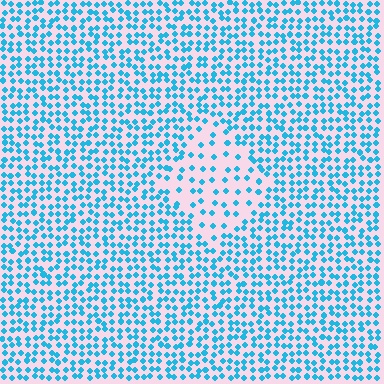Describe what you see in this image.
The image contains small cyan elements arranged at two different densities. A diamond-shaped region is visible where the elements are less densely packed than the surrounding area.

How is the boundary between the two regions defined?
The boundary is defined by a change in element density (approximately 2.2x ratio). All elements are the same color, size, and shape.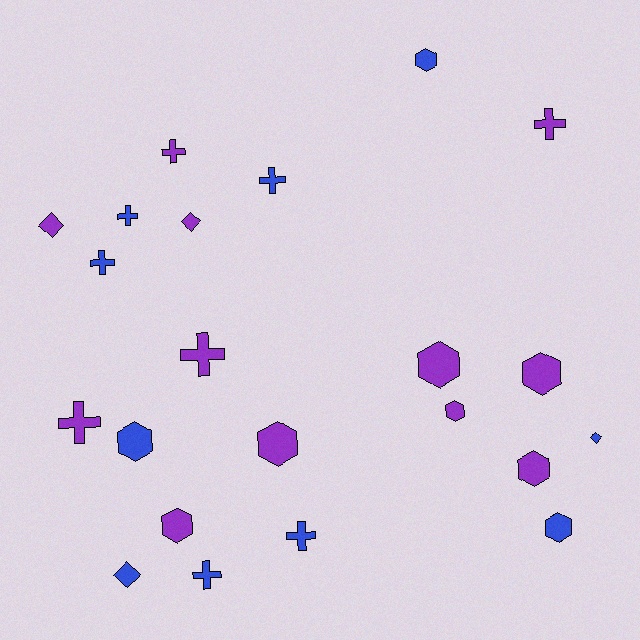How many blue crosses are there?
There are 5 blue crosses.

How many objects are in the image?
There are 22 objects.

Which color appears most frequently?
Purple, with 12 objects.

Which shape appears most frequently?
Cross, with 9 objects.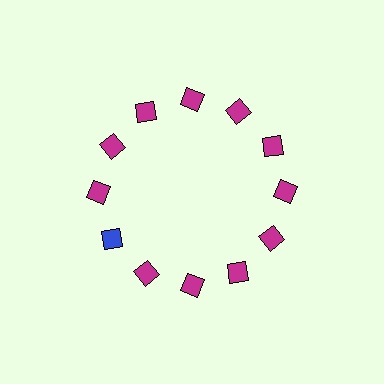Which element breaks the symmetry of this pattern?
The blue diamond at roughly the 8 o'clock position breaks the symmetry. All other shapes are magenta diamonds.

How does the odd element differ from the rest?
It has a different color: blue instead of magenta.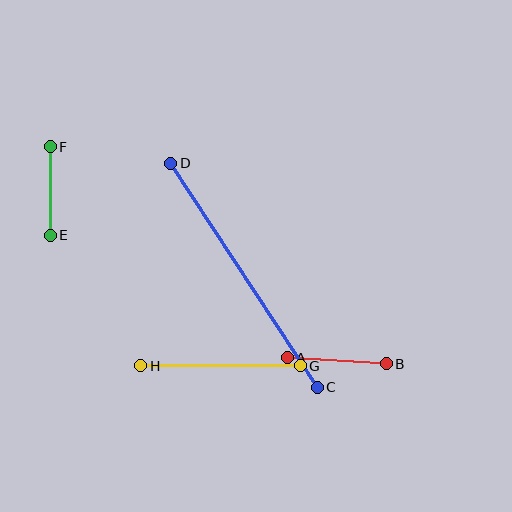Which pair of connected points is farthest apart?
Points C and D are farthest apart.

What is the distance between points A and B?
The distance is approximately 99 pixels.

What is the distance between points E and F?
The distance is approximately 89 pixels.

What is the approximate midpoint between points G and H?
The midpoint is at approximately (221, 366) pixels.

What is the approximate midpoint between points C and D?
The midpoint is at approximately (244, 275) pixels.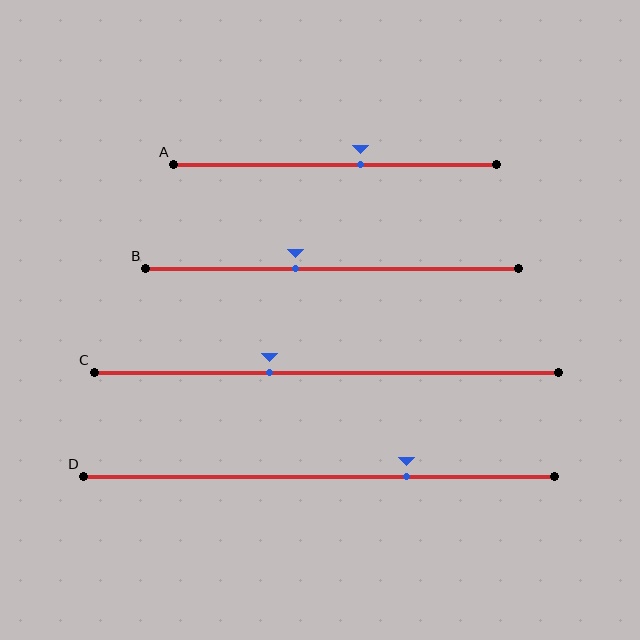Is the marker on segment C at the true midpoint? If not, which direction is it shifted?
No, the marker on segment C is shifted to the left by about 12% of the segment length.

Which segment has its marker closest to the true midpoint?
Segment A has its marker closest to the true midpoint.